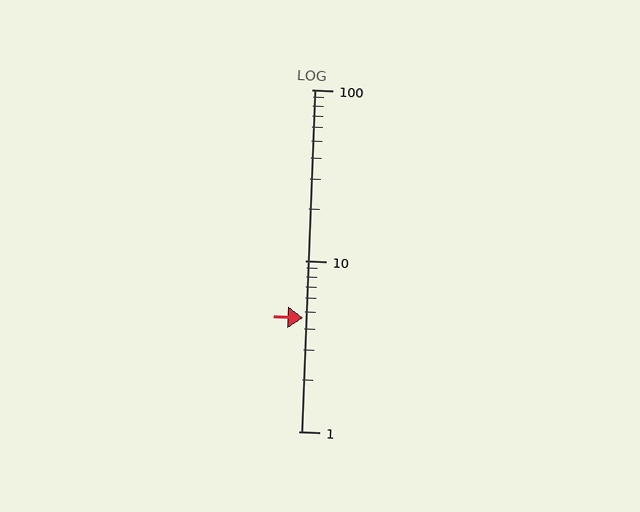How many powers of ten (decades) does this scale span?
The scale spans 2 decades, from 1 to 100.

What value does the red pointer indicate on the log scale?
The pointer indicates approximately 4.6.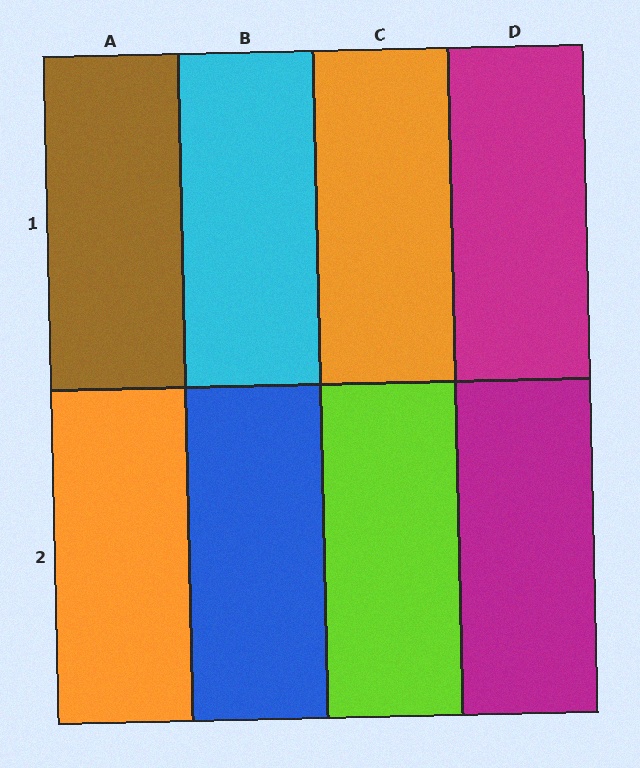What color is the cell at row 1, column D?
Magenta.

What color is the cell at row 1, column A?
Brown.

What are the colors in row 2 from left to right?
Orange, blue, lime, magenta.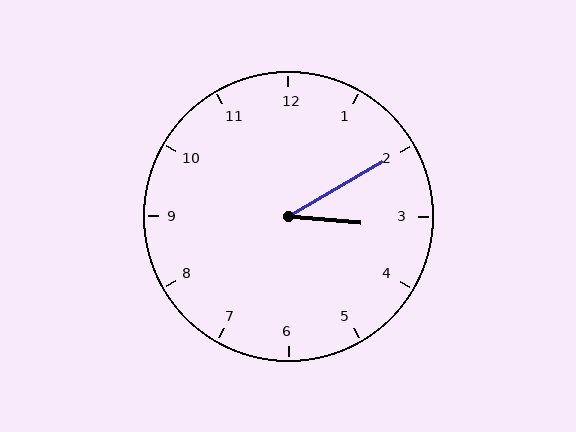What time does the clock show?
3:10.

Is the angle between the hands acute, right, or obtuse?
It is acute.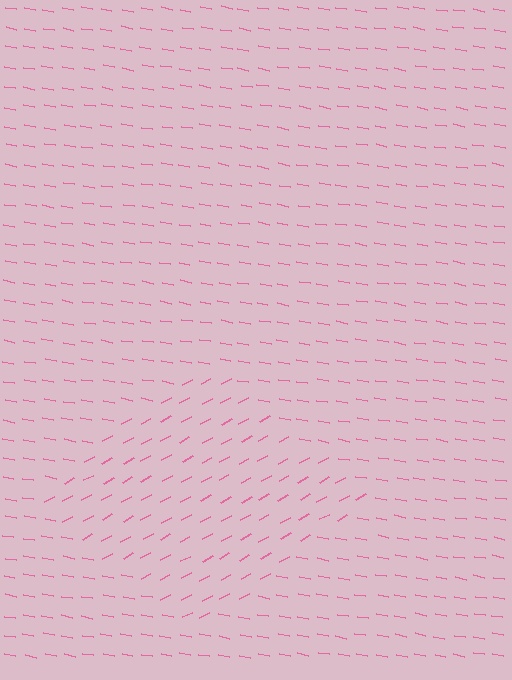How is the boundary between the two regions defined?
The boundary is defined purely by a change in line orientation (approximately 38 degrees difference). All lines are the same color and thickness.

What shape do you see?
I see a diamond.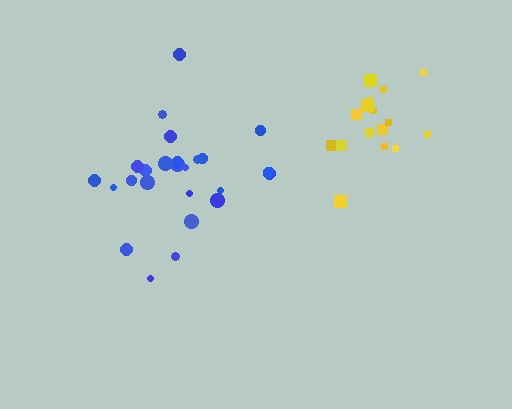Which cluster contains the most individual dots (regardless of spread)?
Blue (25).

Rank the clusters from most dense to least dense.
yellow, blue.